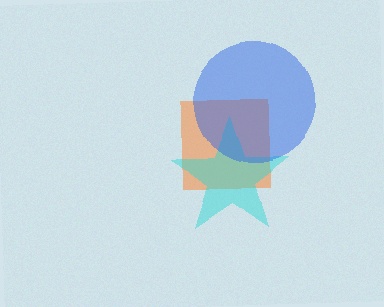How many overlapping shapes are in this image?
There are 3 overlapping shapes in the image.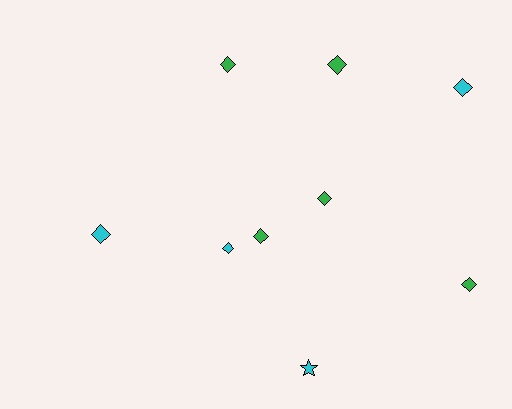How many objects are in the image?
There are 9 objects.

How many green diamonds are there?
There are 5 green diamonds.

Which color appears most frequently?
Green, with 5 objects.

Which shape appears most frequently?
Diamond, with 8 objects.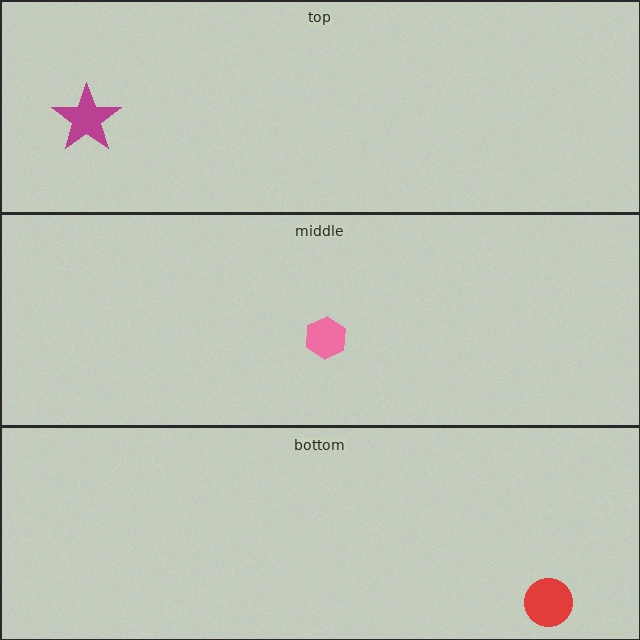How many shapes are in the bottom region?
1.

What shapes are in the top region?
The magenta star.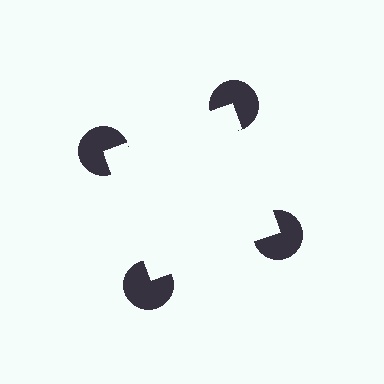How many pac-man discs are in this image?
There are 4 — one at each vertex of the illusory square.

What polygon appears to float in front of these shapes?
An illusory square — its edges are inferred from the aligned wedge cuts in the pac-man discs, not physically drawn.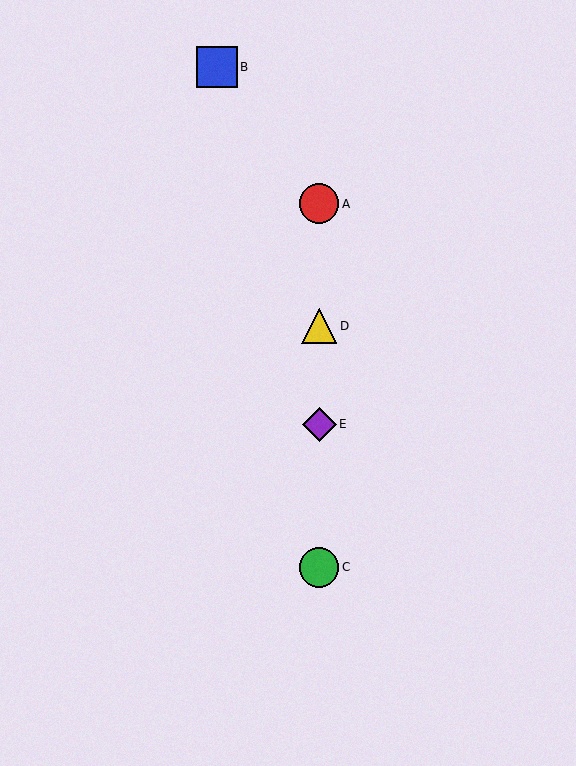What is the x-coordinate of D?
Object D is at x≈319.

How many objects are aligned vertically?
4 objects (A, C, D, E) are aligned vertically.